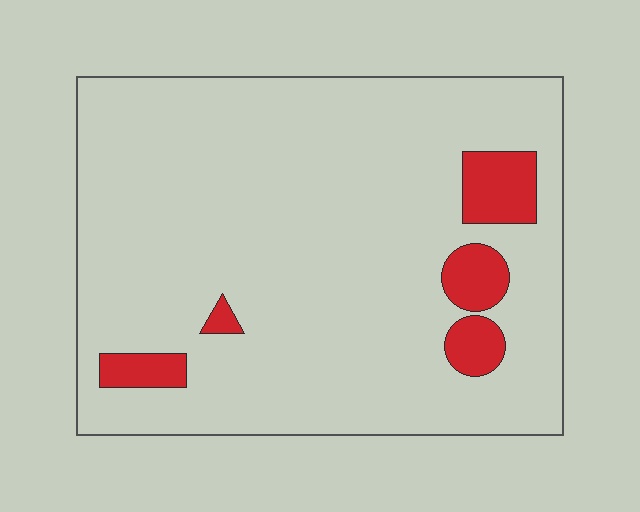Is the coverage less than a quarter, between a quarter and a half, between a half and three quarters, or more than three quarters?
Less than a quarter.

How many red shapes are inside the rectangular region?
5.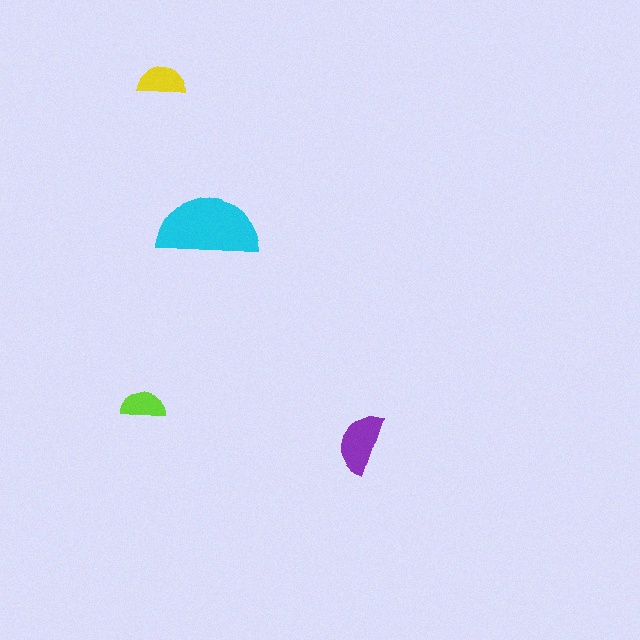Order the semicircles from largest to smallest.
the cyan one, the purple one, the yellow one, the lime one.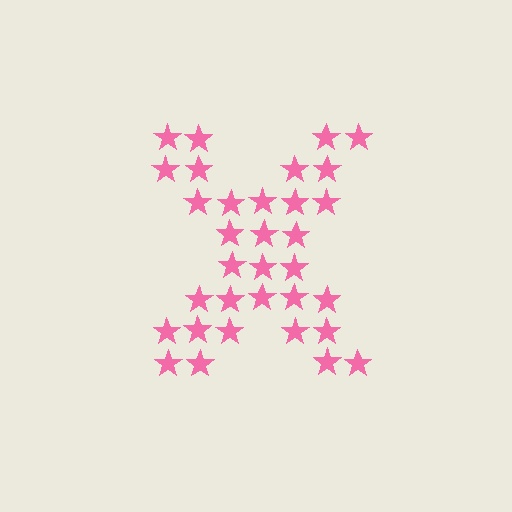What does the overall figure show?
The overall figure shows the letter X.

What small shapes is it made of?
It is made of small stars.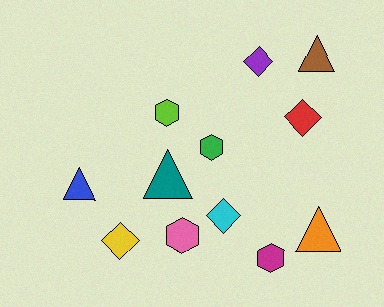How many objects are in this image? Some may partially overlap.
There are 12 objects.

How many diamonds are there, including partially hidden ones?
There are 4 diamonds.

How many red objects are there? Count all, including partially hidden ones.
There is 1 red object.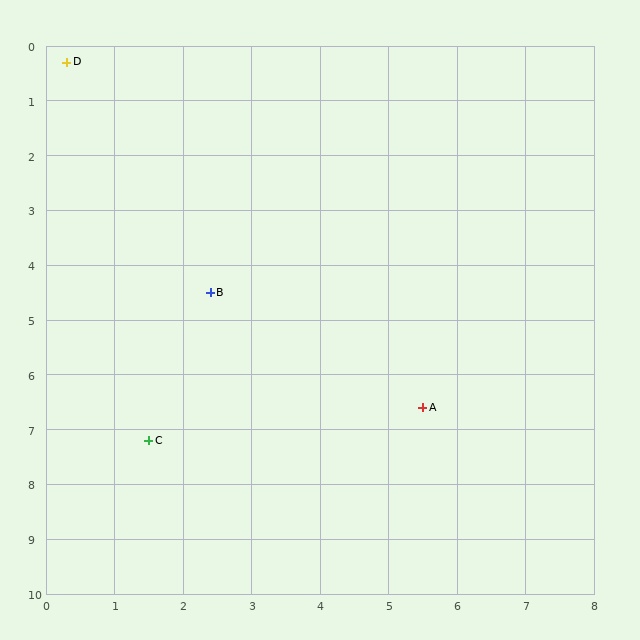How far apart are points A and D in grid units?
Points A and D are about 8.2 grid units apart.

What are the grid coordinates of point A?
Point A is at approximately (5.5, 6.6).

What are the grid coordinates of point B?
Point B is at approximately (2.4, 4.5).